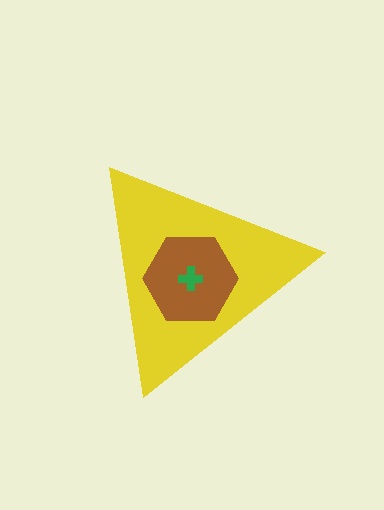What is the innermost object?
The green cross.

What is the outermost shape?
The yellow triangle.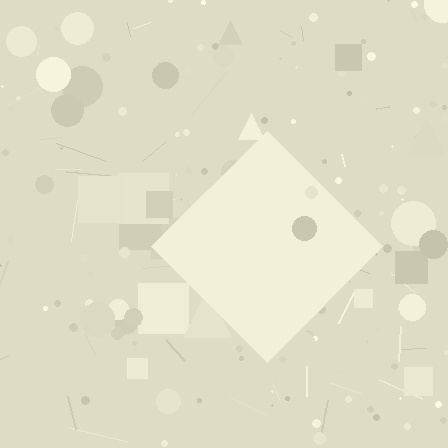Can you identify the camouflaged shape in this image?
The camouflaged shape is a diamond.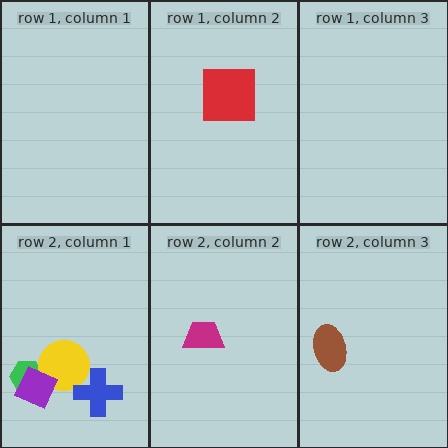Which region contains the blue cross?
The row 2, column 1 region.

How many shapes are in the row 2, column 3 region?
1.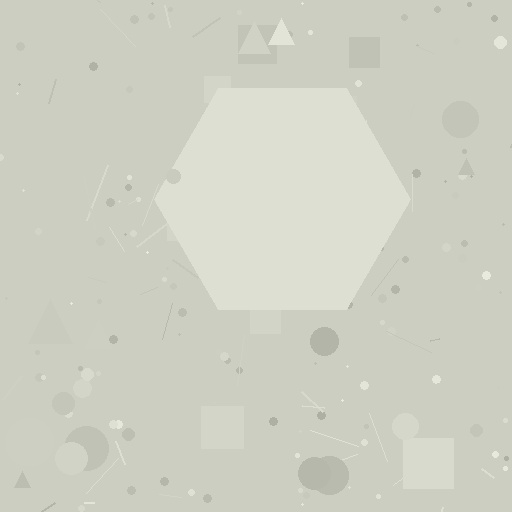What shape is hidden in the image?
A hexagon is hidden in the image.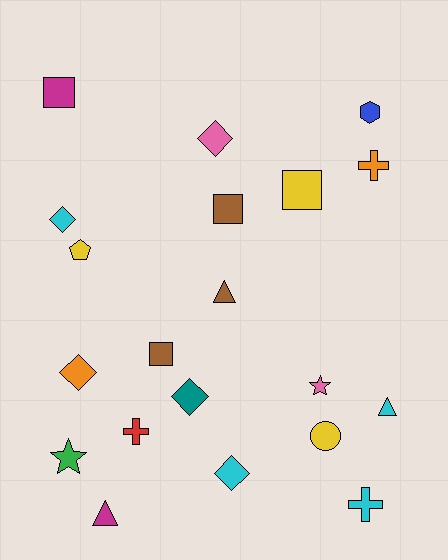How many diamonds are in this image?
There are 5 diamonds.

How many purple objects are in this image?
There are no purple objects.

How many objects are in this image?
There are 20 objects.